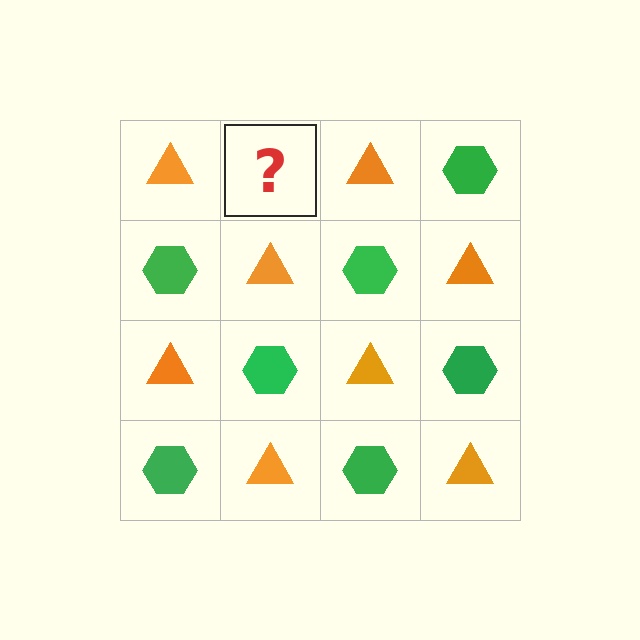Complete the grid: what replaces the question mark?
The question mark should be replaced with a green hexagon.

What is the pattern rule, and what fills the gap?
The rule is that it alternates orange triangle and green hexagon in a checkerboard pattern. The gap should be filled with a green hexagon.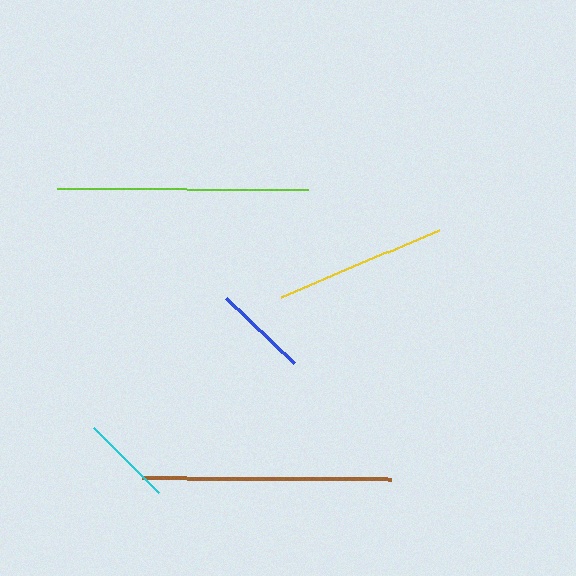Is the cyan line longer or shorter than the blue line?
The blue line is longer than the cyan line.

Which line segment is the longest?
The lime line is the longest at approximately 251 pixels.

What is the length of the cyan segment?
The cyan segment is approximately 92 pixels long.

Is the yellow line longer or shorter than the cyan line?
The yellow line is longer than the cyan line.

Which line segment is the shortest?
The cyan line is the shortest at approximately 92 pixels.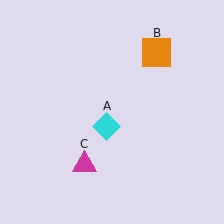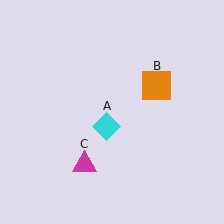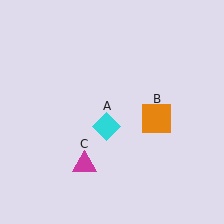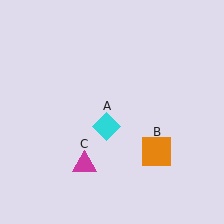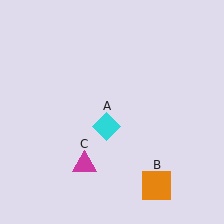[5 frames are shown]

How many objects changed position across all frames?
1 object changed position: orange square (object B).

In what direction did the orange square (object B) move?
The orange square (object B) moved down.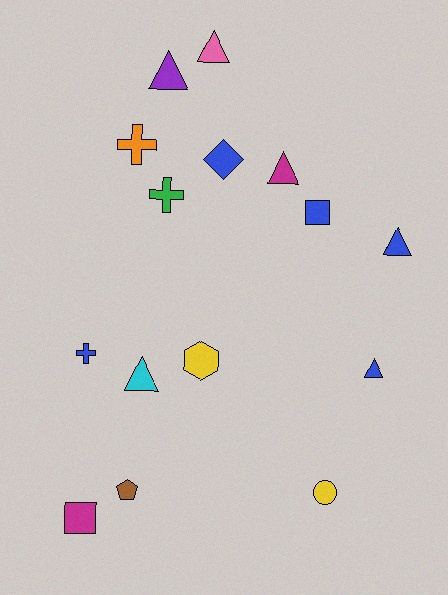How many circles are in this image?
There is 1 circle.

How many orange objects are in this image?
There is 1 orange object.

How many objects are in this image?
There are 15 objects.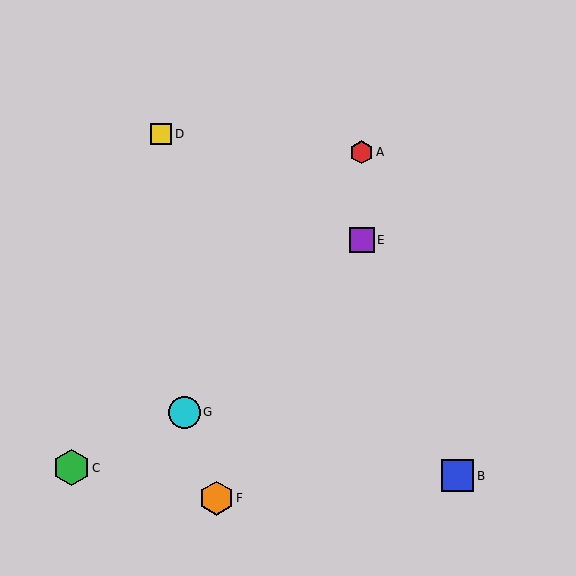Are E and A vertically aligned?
Yes, both are at x≈362.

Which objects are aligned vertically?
Objects A, E are aligned vertically.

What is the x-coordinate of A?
Object A is at x≈362.